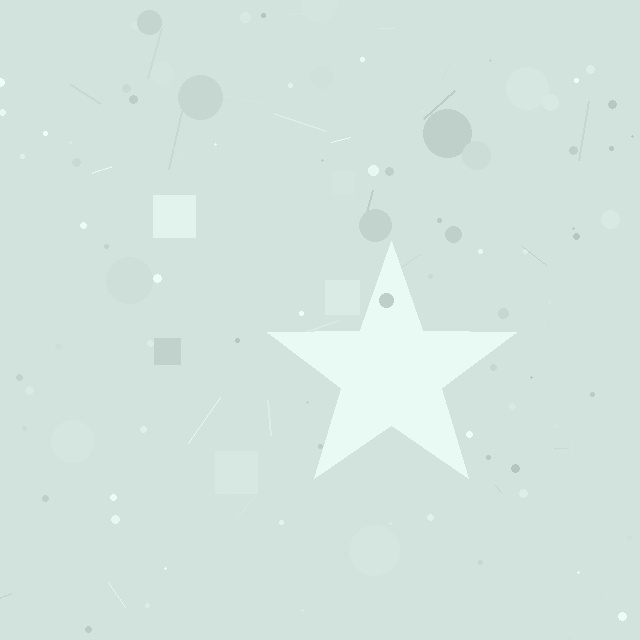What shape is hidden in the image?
A star is hidden in the image.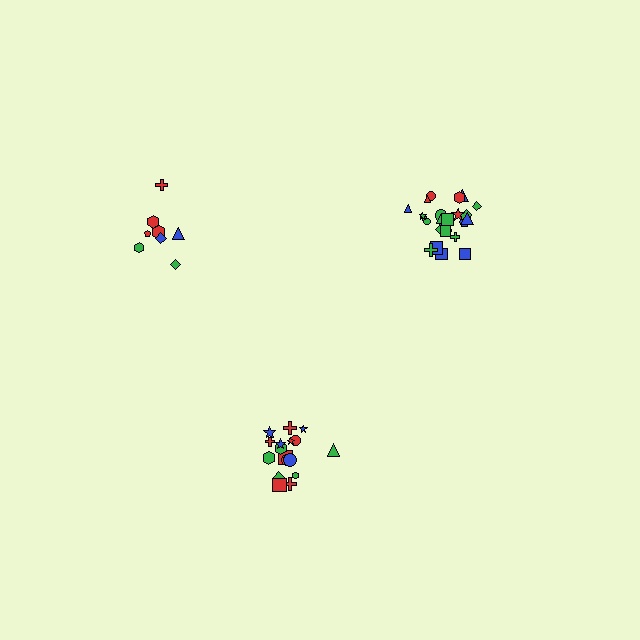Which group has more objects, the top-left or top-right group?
The top-right group.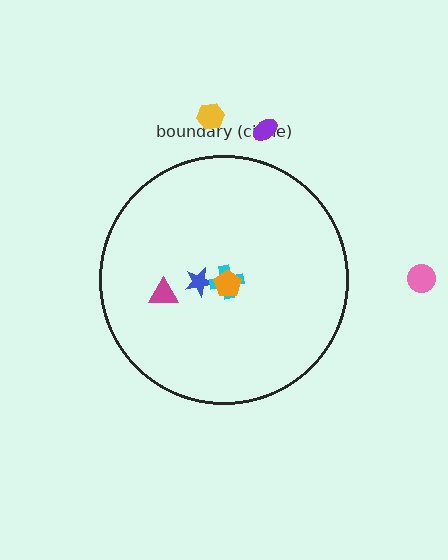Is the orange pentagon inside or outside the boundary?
Inside.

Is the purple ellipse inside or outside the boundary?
Outside.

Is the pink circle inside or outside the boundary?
Outside.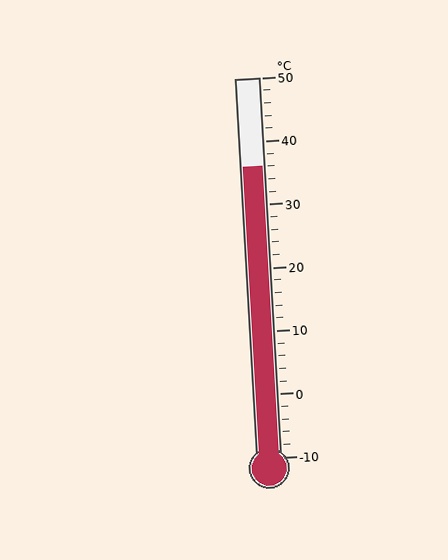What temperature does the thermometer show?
The thermometer shows approximately 36°C.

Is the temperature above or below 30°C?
The temperature is above 30°C.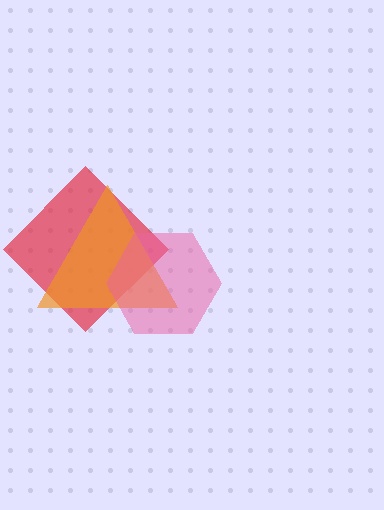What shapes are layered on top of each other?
The layered shapes are: a red diamond, an orange triangle, a pink hexagon.